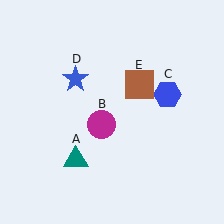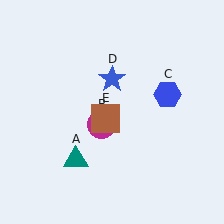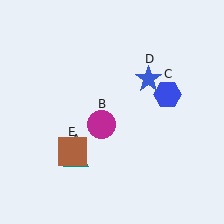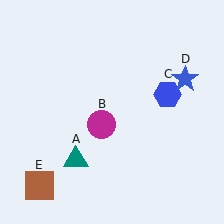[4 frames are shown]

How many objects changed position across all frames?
2 objects changed position: blue star (object D), brown square (object E).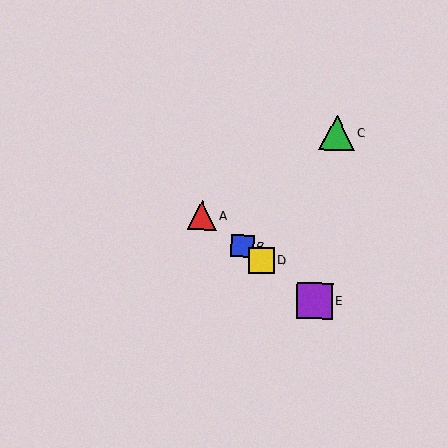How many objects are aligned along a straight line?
4 objects (A, B, D, E) are aligned along a straight line.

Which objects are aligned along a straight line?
Objects A, B, D, E are aligned along a straight line.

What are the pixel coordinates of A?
Object A is at (202, 215).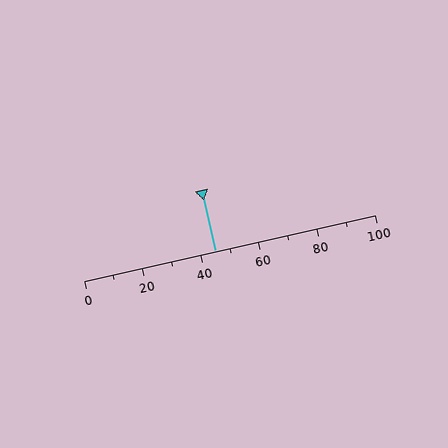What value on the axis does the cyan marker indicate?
The marker indicates approximately 45.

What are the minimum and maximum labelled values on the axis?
The axis runs from 0 to 100.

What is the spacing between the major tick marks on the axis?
The major ticks are spaced 20 apart.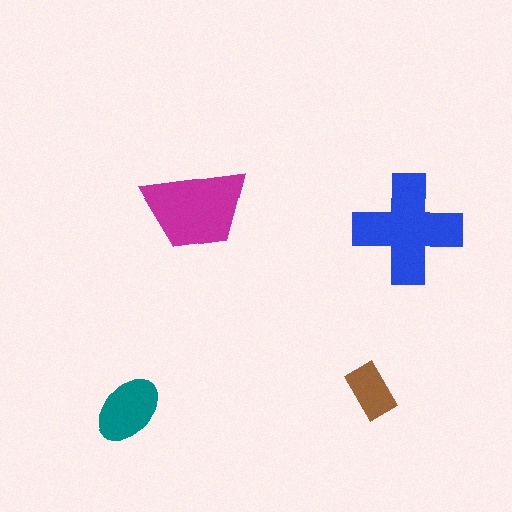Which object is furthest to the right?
The blue cross is rightmost.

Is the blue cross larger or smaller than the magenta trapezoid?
Larger.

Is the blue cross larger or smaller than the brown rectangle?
Larger.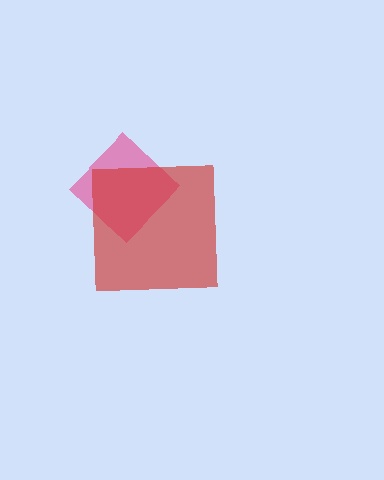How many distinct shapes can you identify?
There are 2 distinct shapes: a pink diamond, a red square.